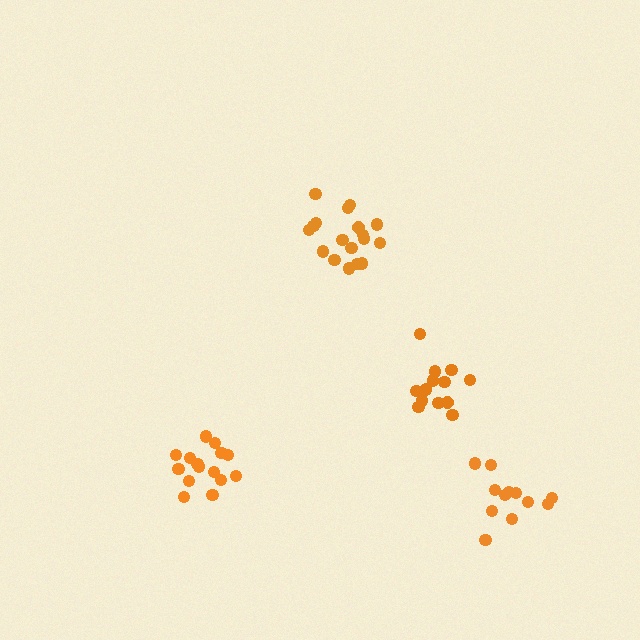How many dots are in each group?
Group 1: 18 dots, Group 2: 15 dots, Group 3: 12 dots, Group 4: 13 dots (58 total).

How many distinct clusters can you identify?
There are 4 distinct clusters.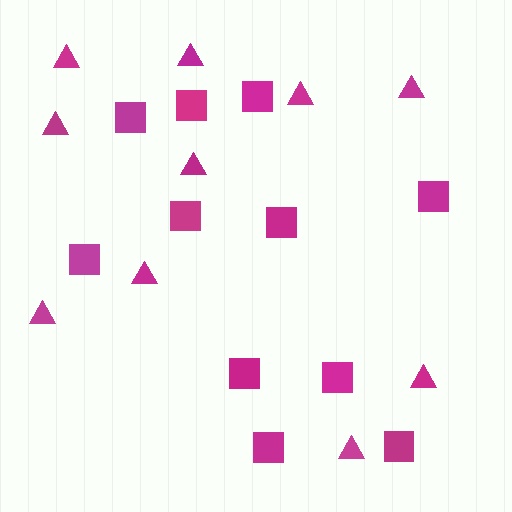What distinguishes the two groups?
There are 2 groups: one group of squares (11) and one group of triangles (10).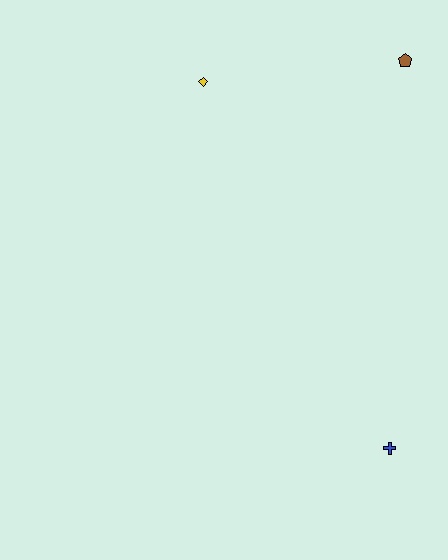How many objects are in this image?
There are 3 objects.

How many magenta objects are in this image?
There are no magenta objects.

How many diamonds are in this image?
There is 1 diamond.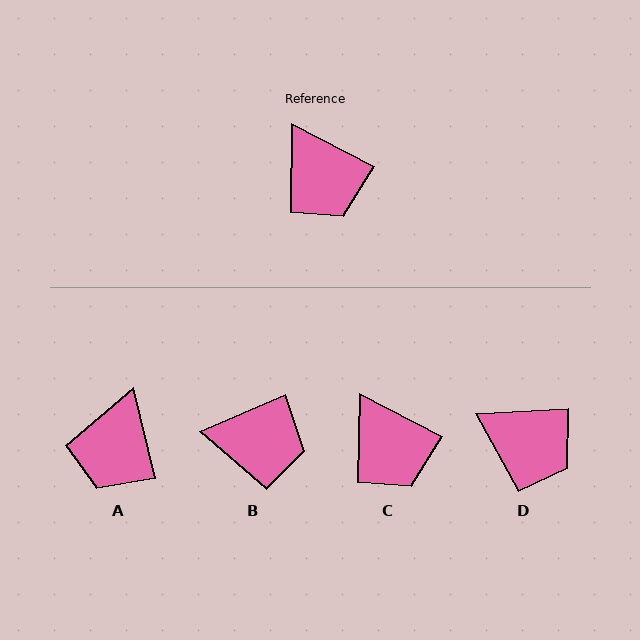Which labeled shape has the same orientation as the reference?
C.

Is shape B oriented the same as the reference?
No, it is off by about 50 degrees.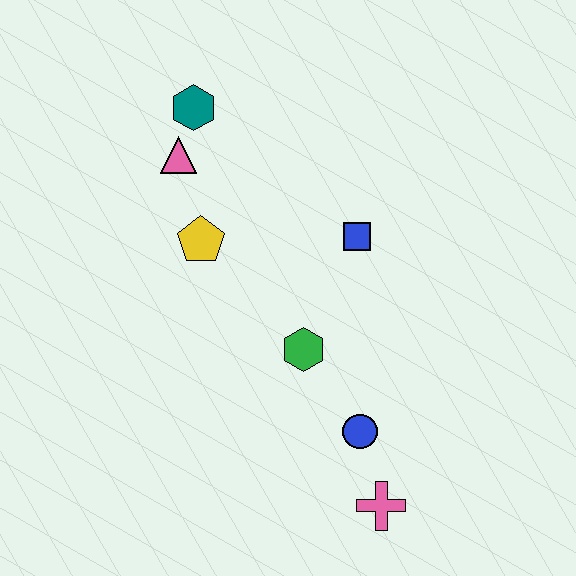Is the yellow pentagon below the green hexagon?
No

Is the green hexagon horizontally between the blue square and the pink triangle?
Yes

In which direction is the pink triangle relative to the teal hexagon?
The pink triangle is below the teal hexagon.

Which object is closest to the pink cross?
The blue circle is closest to the pink cross.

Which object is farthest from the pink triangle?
The pink cross is farthest from the pink triangle.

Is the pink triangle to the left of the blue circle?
Yes